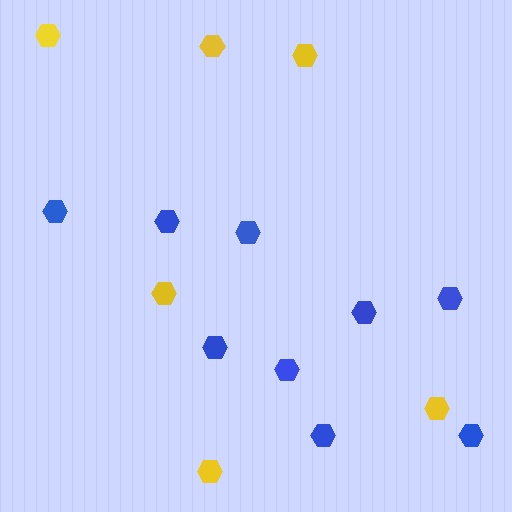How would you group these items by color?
There are 2 groups: one group of yellow hexagons (6) and one group of blue hexagons (9).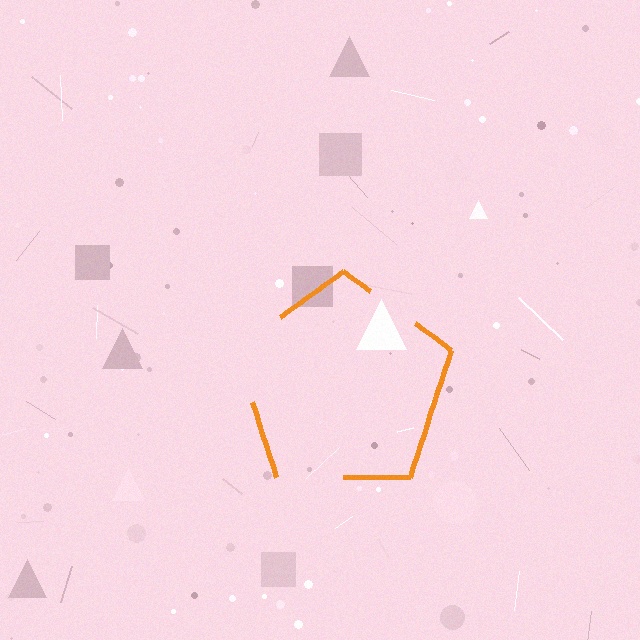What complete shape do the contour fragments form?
The contour fragments form a pentagon.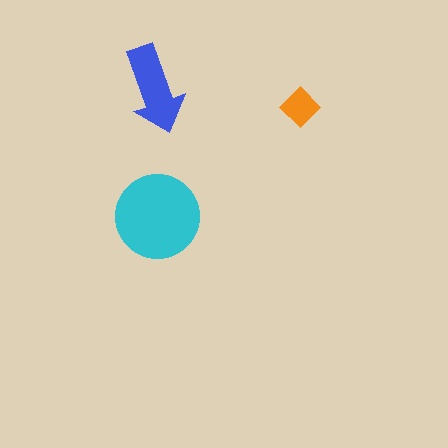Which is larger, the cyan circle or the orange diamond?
The cyan circle.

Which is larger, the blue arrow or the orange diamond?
The blue arrow.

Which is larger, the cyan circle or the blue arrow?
The cyan circle.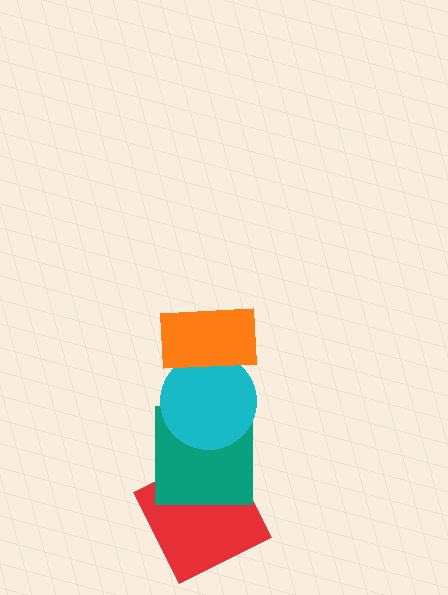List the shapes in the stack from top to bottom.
From top to bottom: the orange rectangle, the cyan circle, the teal square, the red square.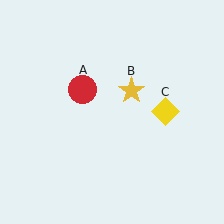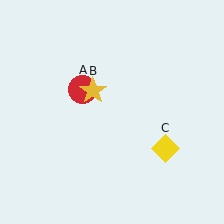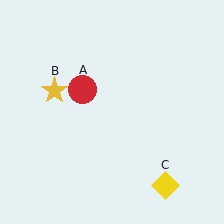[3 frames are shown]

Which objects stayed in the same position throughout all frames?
Red circle (object A) remained stationary.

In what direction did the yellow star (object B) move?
The yellow star (object B) moved left.